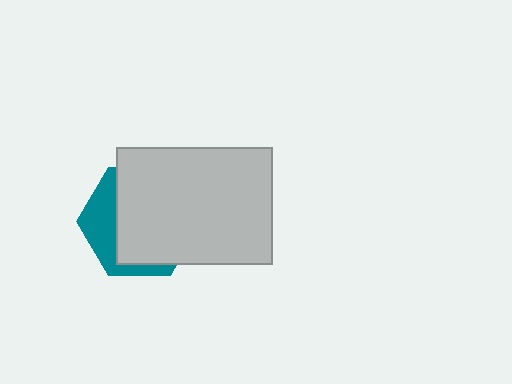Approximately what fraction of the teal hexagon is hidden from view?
Roughly 69% of the teal hexagon is hidden behind the light gray rectangle.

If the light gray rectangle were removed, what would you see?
You would see the complete teal hexagon.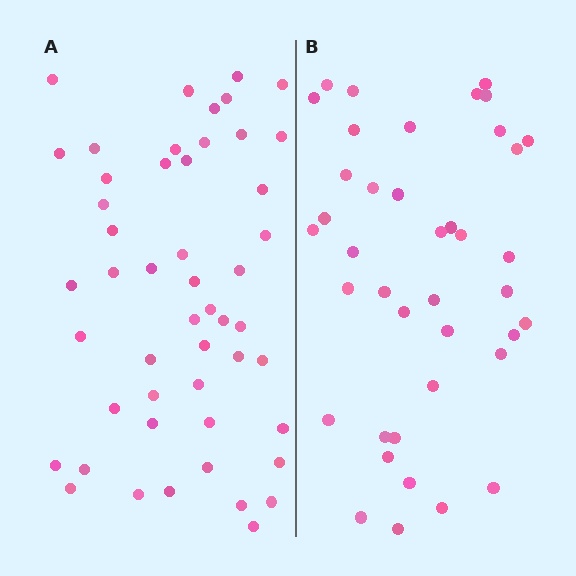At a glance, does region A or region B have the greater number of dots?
Region A (the left region) has more dots.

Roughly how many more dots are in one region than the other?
Region A has roughly 10 or so more dots than region B.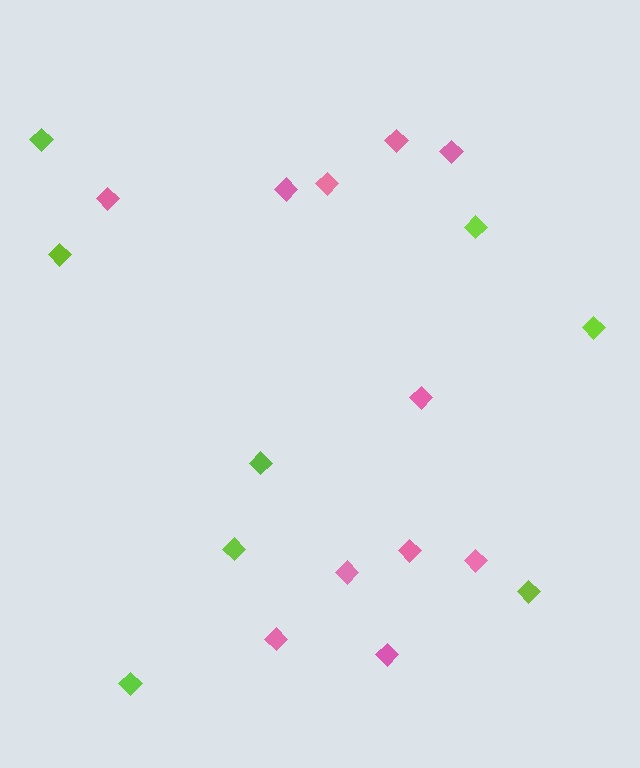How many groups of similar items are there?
There are 2 groups: one group of lime diamonds (8) and one group of pink diamonds (11).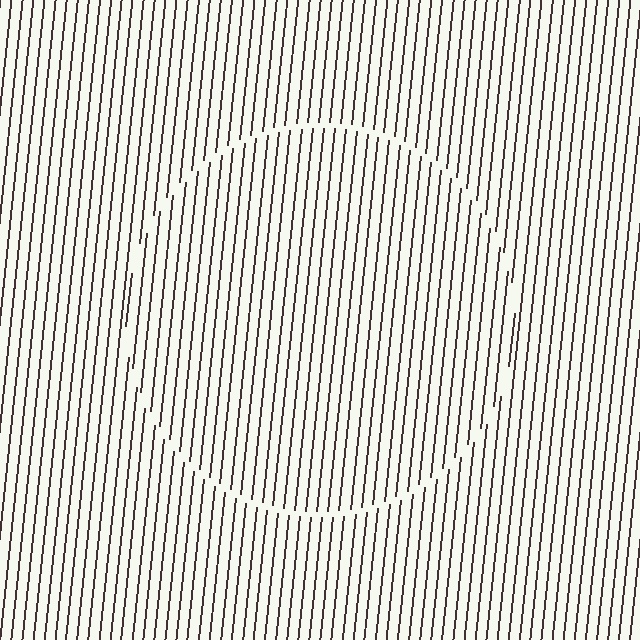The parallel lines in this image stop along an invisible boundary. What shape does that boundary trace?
An illusory circle. The interior of the shape contains the same grating, shifted by half a period — the contour is defined by the phase discontinuity where line-ends from the inner and outer gratings abut.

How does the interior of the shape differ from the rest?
The interior of the shape contains the same grating, shifted by half a period — the contour is defined by the phase discontinuity where line-ends from the inner and outer gratings abut.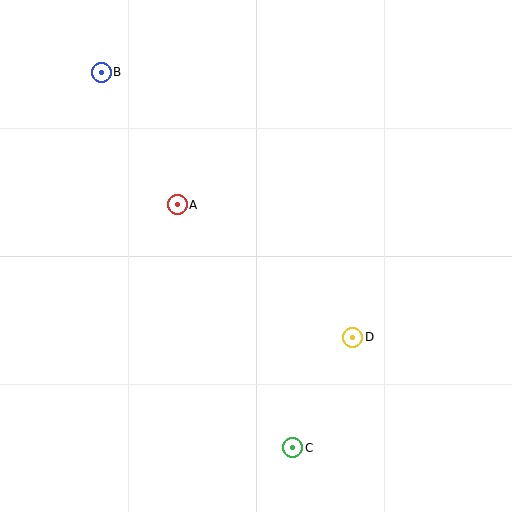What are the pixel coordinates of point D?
Point D is at (353, 338).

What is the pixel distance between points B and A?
The distance between B and A is 153 pixels.